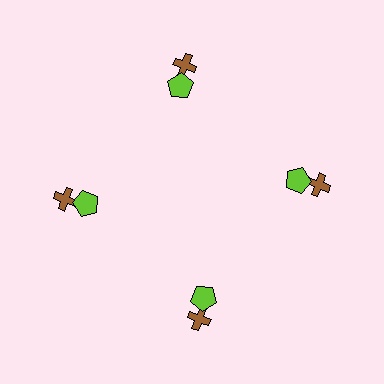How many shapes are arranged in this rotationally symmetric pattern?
There are 8 shapes, arranged in 4 groups of 2.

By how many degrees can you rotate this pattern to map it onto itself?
The pattern maps onto itself every 90 degrees of rotation.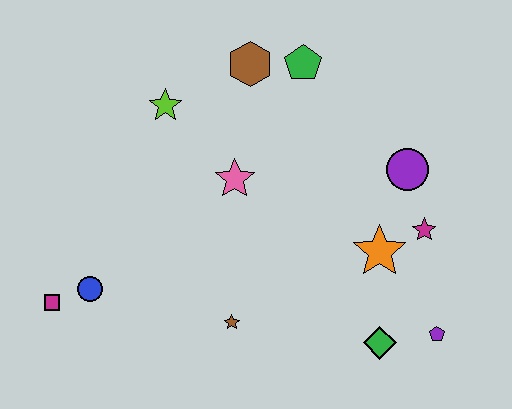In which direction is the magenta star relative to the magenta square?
The magenta star is to the right of the magenta square.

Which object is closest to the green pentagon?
The brown hexagon is closest to the green pentagon.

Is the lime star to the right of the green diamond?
No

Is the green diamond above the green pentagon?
No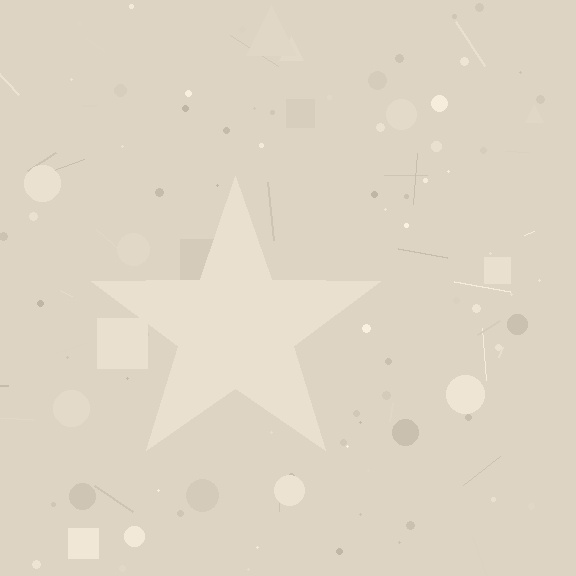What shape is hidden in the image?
A star is hidden in the image.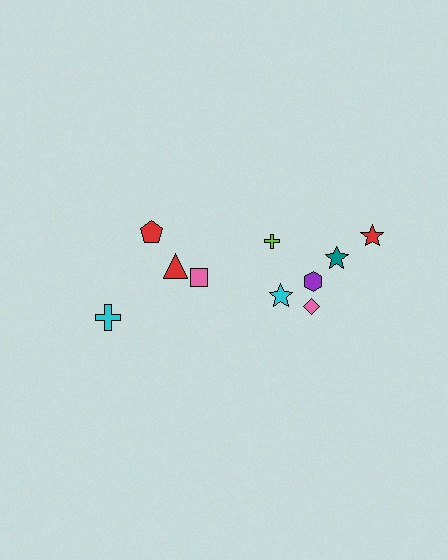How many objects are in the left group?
There are 4 objects.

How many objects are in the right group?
There are 6 objects.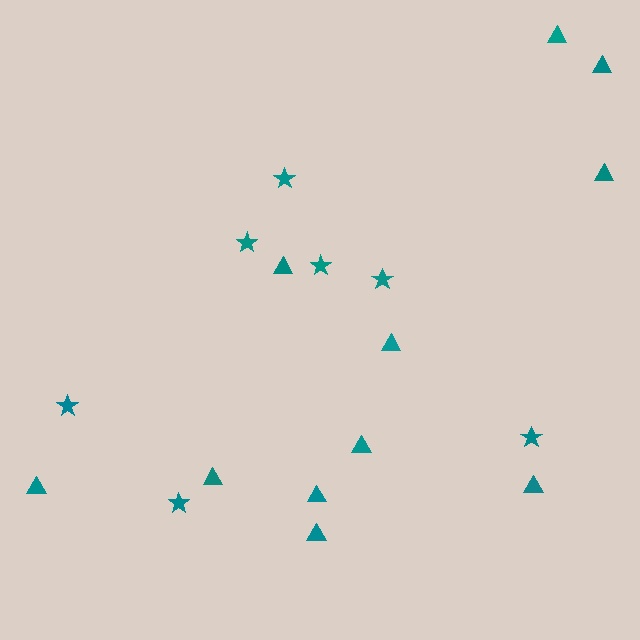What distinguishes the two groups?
There are 2 groups: one group of triangles (11) and one group of stars (7).